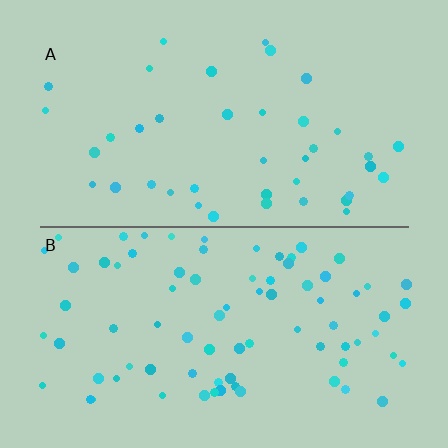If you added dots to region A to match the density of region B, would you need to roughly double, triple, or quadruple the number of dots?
Approximately double.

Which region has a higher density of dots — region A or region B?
B (the bottom).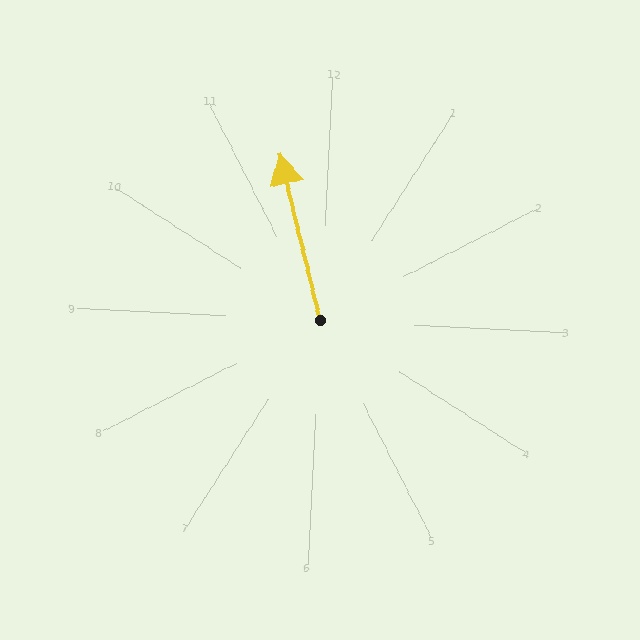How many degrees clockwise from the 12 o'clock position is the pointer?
Approximately 343 degrees.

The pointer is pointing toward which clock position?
Roughly 11 o'clock.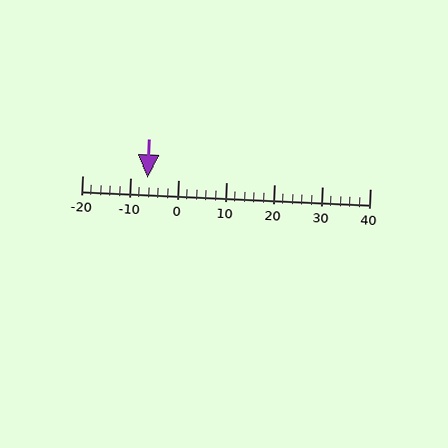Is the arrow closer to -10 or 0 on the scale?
The arrow is closer to -10.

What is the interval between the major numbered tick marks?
The major tick marks are spaced 10 units apart.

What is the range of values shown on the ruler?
The ruler shows values from -20 to 40.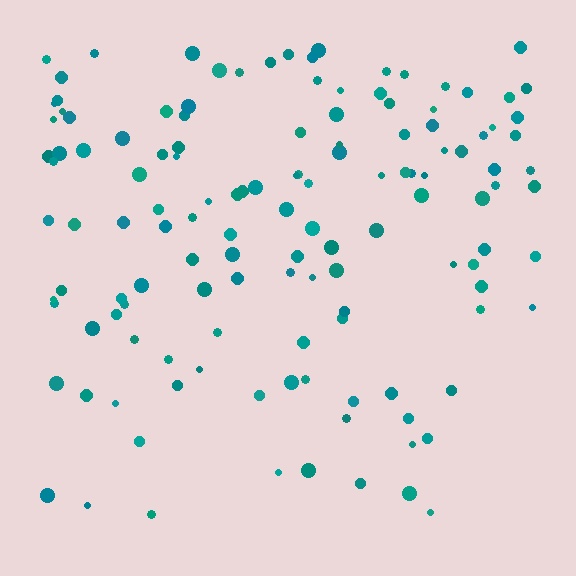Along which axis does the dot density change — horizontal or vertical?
Vertical.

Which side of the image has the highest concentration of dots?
The top.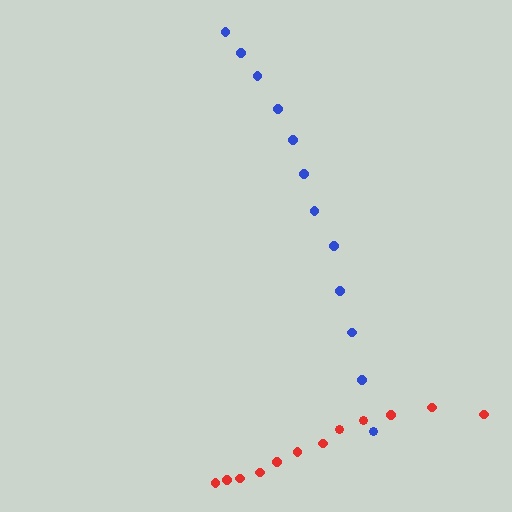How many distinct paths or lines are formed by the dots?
There are 2 distinct paths.